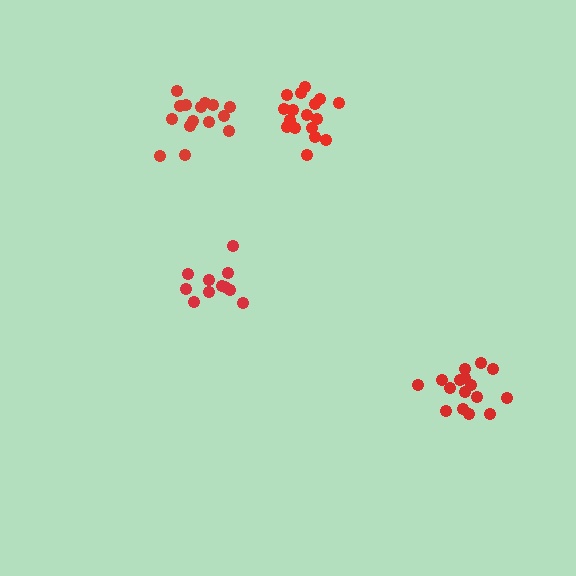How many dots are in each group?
Group 1: 15 dots, Group 2: 11 dots, Group 3: 17 dots, Group 4: 16 dots (59 total).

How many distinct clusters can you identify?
There are 4 distinct clusters.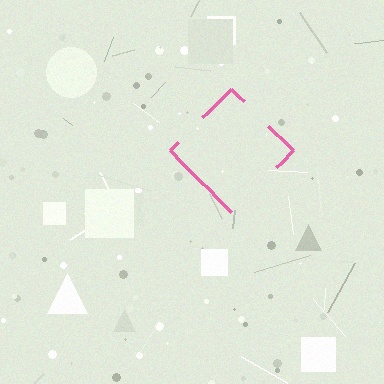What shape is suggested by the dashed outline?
The dashed outline suggests a diamond.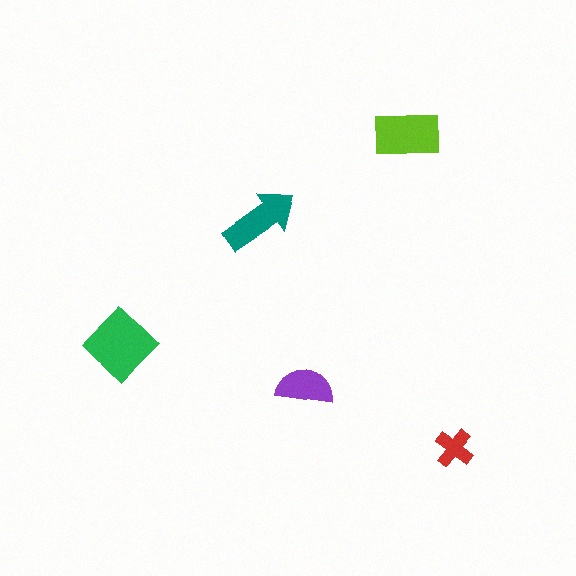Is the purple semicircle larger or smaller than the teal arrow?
Smaller.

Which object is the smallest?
The red cross.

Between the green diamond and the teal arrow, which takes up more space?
The green diamond.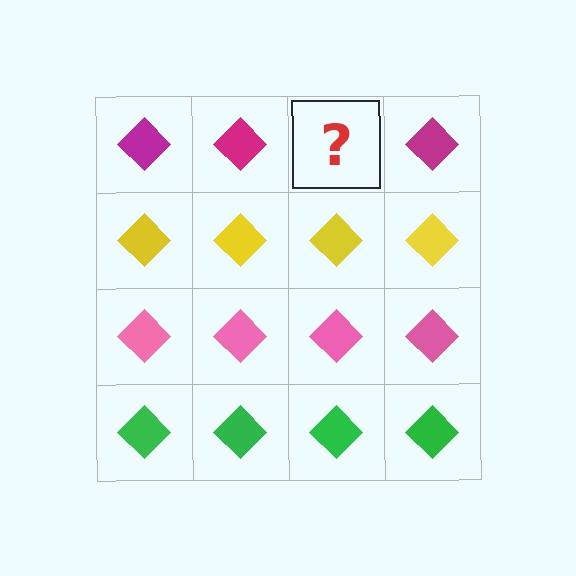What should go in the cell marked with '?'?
The missing cell should contain a magenta diamond.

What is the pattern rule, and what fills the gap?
The rule is that each row has a consistent color. The gap should be filled with a magenta diamond.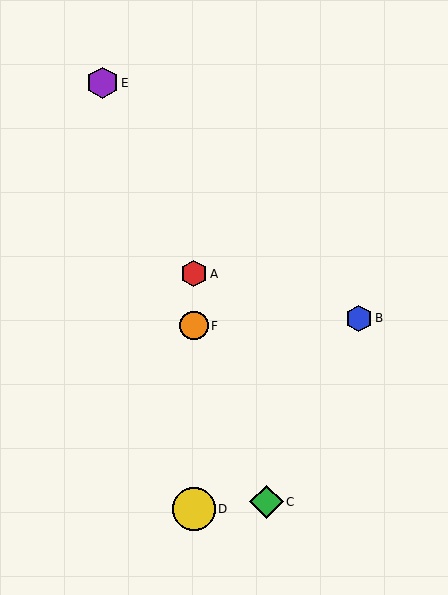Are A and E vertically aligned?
No, A is at x≈194 and E is at x≈102.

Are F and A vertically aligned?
Yes, both are at x≈194.